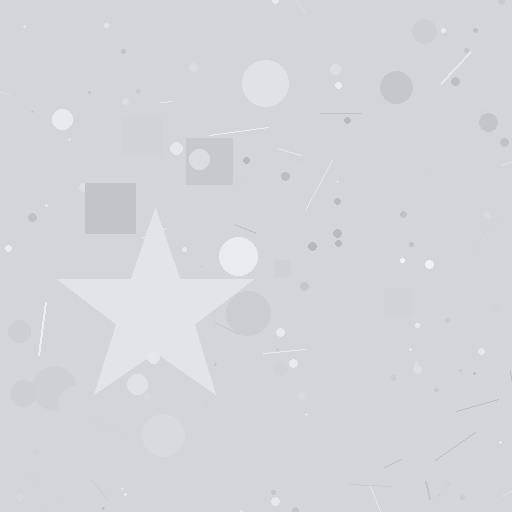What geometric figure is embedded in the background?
A star is embedded in the background.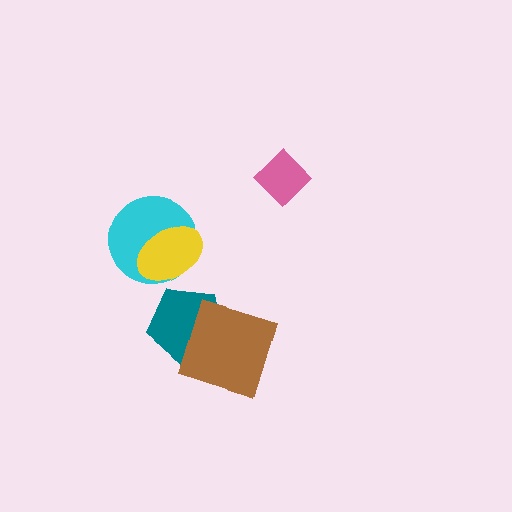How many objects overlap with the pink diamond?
0 objects overlap with the pink diamond.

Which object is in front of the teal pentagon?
The brown square is in front of the teal pentagon.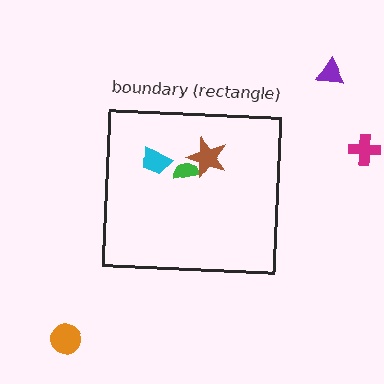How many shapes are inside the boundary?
3 inside, 3 outside.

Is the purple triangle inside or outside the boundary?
Outside.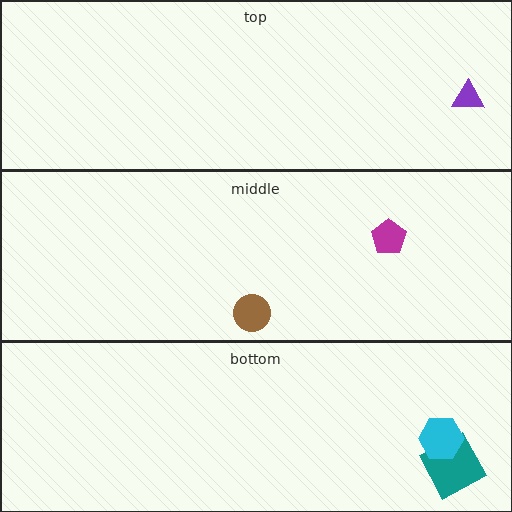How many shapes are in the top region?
1.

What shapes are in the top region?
The purple triangle.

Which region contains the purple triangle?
The top region.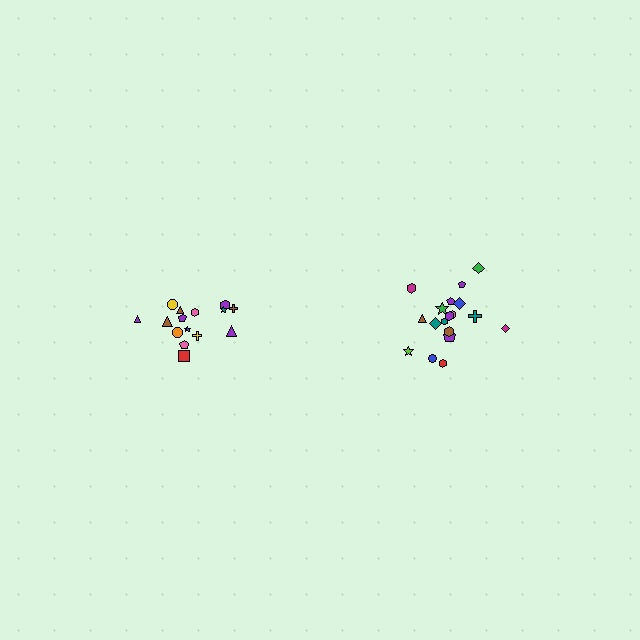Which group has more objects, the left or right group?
The right group.